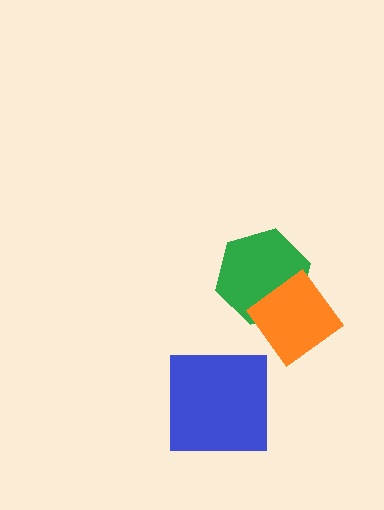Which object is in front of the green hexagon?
The orange diamond is in front of the green hexagon.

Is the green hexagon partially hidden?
Yes, it is partially covered by another shape.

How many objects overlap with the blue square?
0 objects overlap with the blue square.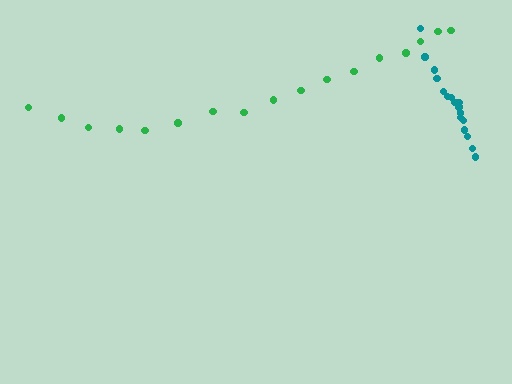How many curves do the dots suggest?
There are 2 distinct paths.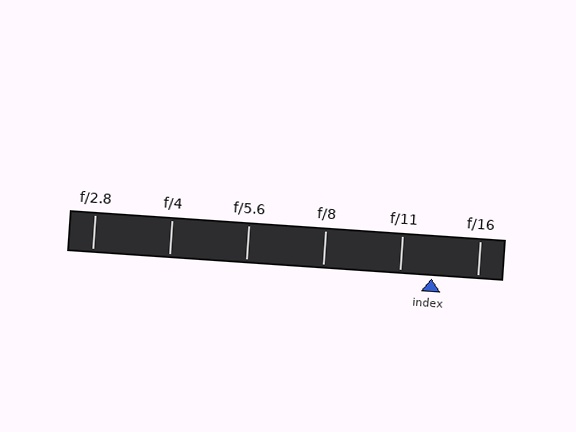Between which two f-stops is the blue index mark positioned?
The index mark is between f/11 and f/16.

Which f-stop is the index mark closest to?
The index mark is closest to f/11.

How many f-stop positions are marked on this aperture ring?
There are 6 f-stop positions marked.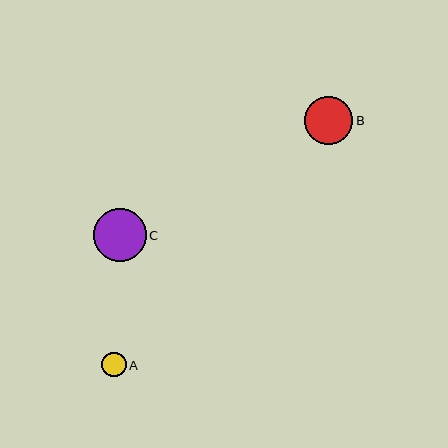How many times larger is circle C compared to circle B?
Circle C is approximately 1.1 times the size of circle B.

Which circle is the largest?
Circle C is the largest with a size of approximately 53 pixels.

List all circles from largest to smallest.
From largest to smallest: C, B, A.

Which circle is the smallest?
Circle A is the smallest with a size of approximately 24 pixels.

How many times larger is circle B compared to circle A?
Circle B is approximately 2.0 times the size of circle A.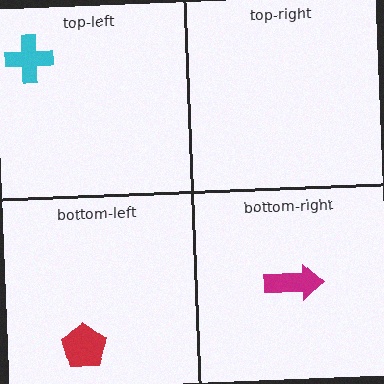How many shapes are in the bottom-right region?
1.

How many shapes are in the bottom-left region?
1.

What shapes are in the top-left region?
The cyan cross.